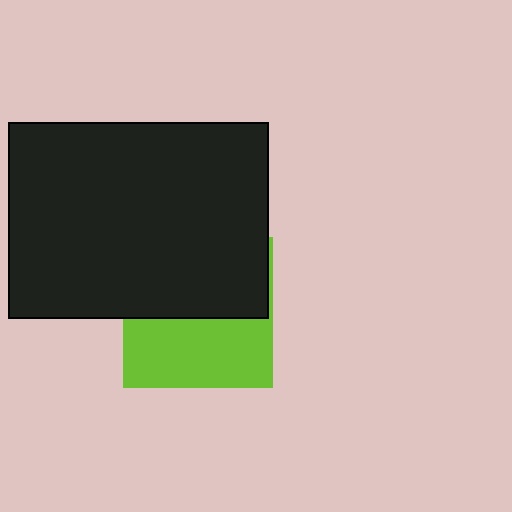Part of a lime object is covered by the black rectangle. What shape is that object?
It is a square.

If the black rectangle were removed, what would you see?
You would see the complete lime square.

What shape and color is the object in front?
The object in front is a black rectangle.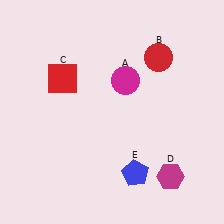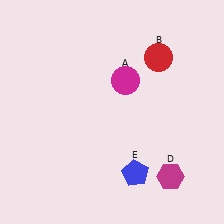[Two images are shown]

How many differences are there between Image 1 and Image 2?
There is 1 difference between the two images.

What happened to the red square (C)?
The red square (C) was removed in Image 2. It was in the top-left area of Image 1.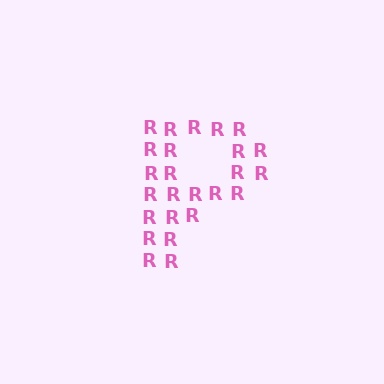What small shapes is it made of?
It is made of small letter R's.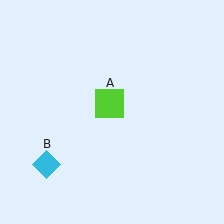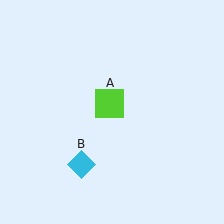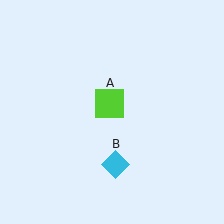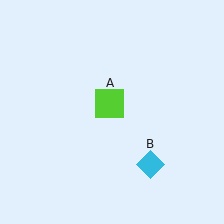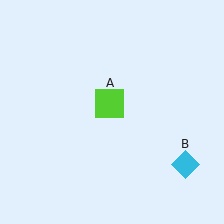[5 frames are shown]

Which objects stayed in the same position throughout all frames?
Lime square (object A) remained stationary.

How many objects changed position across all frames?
1 object changed position: cyan diamond (object B).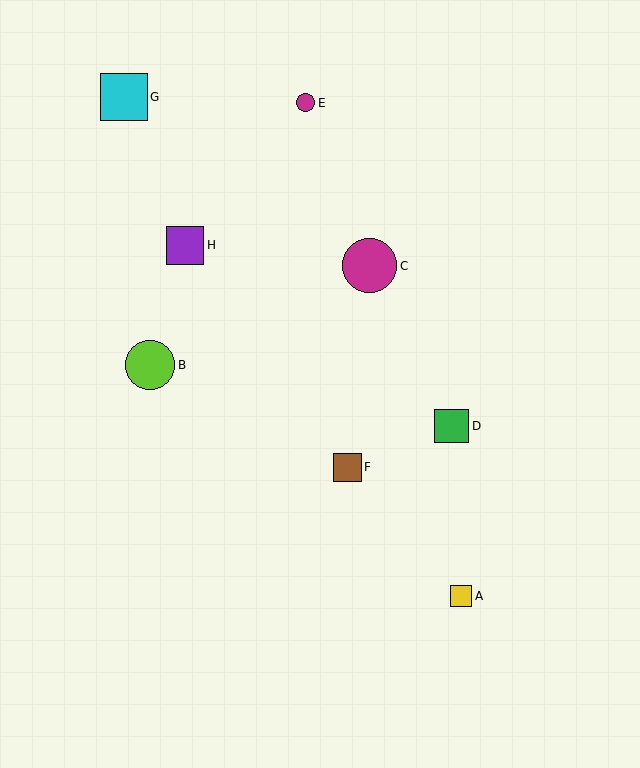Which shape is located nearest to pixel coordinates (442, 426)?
The green square (labeled D) at (452, 426) is nearest to that location.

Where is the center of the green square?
The center of the green square is at (452, 426).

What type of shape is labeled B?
Shape B is a lime circle.